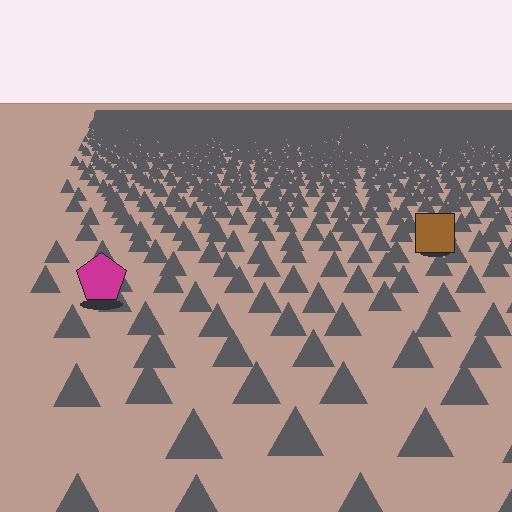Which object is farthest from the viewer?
The brown square is farthest from the viewer. It appears smaller and the ground texture around it is denser.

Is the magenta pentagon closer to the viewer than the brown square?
Yes. The magenta pentagon is closer — you can tell from the texture gradient: the ground texture is coarser near it.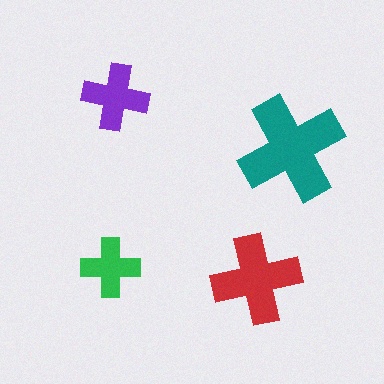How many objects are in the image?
There are 4 objects in the image.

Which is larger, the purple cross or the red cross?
The red one.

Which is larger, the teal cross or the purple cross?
The teal one.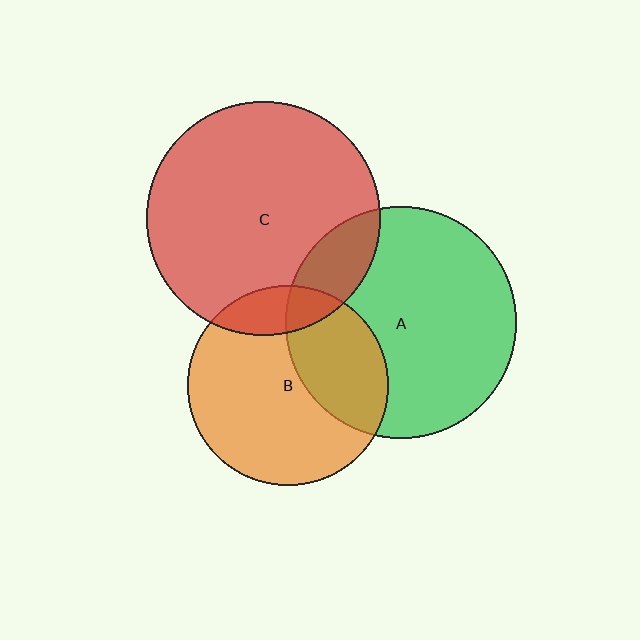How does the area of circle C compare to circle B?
Approximately 1.4 times.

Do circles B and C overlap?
Yes.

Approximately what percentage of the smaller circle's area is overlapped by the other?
Approximately 15%.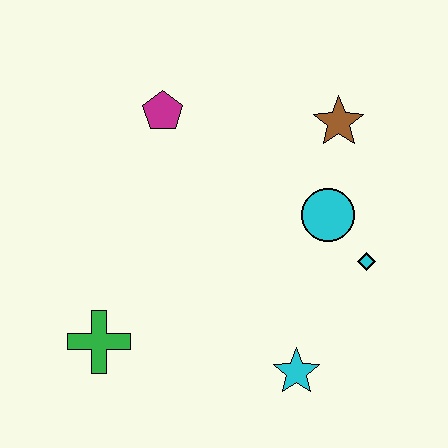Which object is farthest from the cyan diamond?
The green cross is farthest from the cyan diamond.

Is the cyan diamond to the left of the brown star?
No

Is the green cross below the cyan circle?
Yes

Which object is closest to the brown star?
The cyan circle is closest to the brown star.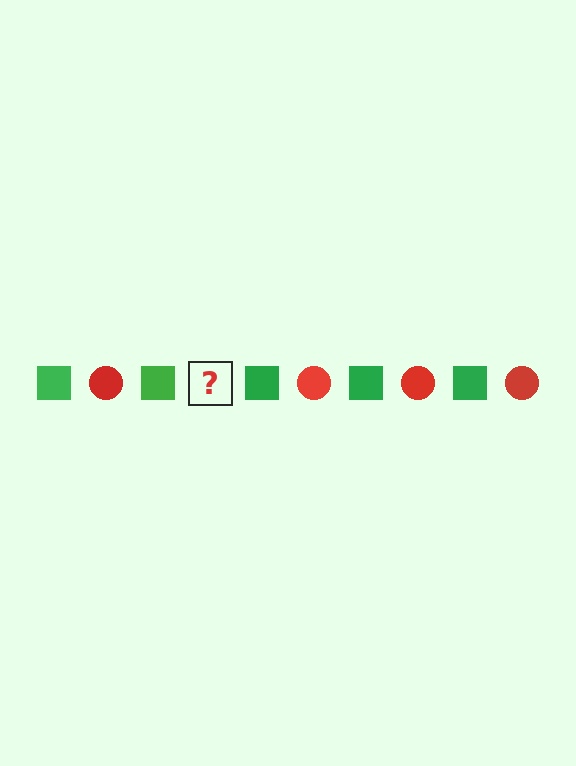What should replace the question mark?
The question mark should be replaced with a red circle.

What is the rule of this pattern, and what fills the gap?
The rule is that the pattern alternates between green square and red circle. The gap should be filled with a red circle.